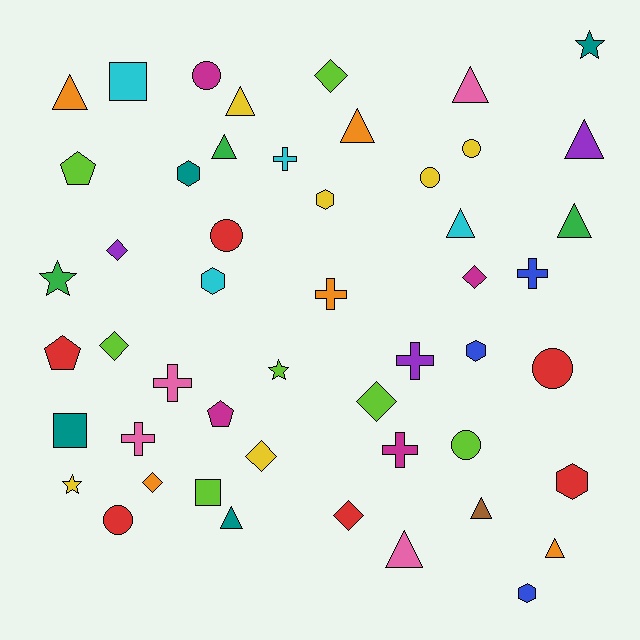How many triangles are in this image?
There are 12 triangles.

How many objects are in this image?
There are 50 objects.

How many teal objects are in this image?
There are 4 teal objects.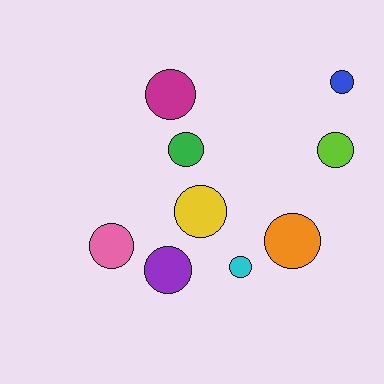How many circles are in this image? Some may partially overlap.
There are 9 circles.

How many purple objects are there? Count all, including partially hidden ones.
There is 1 purple object.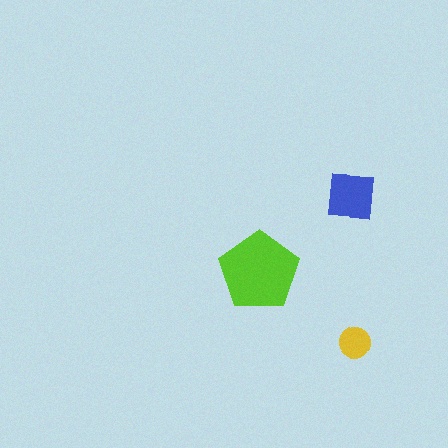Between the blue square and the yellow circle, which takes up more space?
The blue square.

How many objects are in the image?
There are 3 objects in the image.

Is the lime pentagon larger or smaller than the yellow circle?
Larger.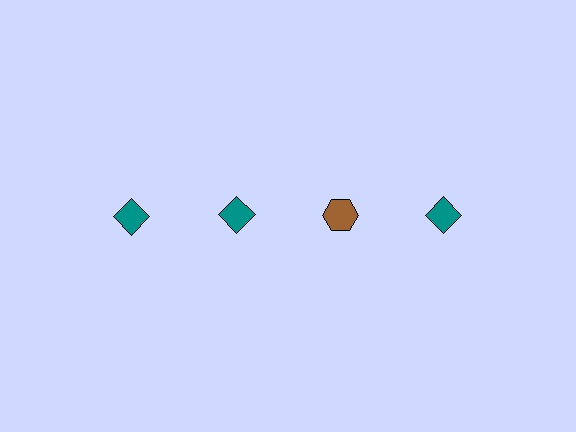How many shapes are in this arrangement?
There are 4 shapes arranged in a grid pattern.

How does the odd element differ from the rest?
It differs in both color (brown instead of teal) and shape (hexagon instead of diamond).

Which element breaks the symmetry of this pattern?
The brown hexagon in the top row, center column breaks the symmetry. All other shapes are teal diamonds.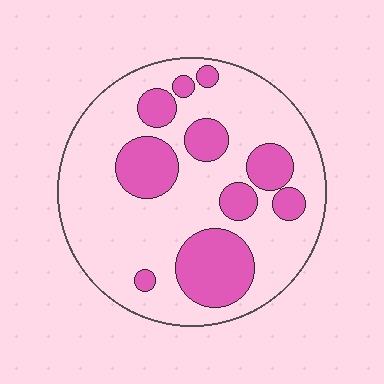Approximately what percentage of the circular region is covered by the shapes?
Approximately 30%.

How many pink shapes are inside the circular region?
10.